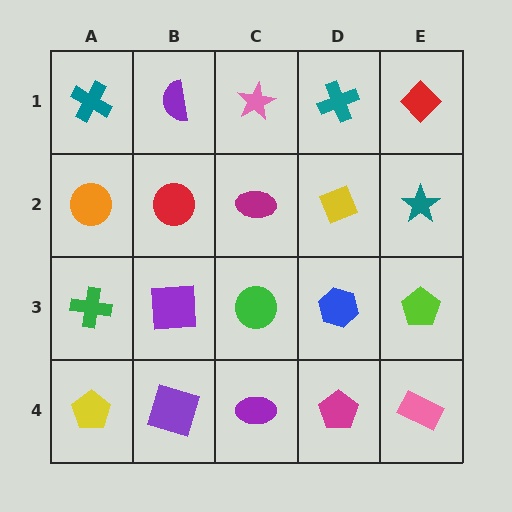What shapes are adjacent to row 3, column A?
An orange circle (row 2, column A), a yellow pentagon (row 4, column A), a purple square (row 3, column B).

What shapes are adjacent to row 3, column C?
A magenta ellipse (row 2, column C), a purple ellipse (row 4, column C), a purple square (row 3, column B), a blue hexagon (row 3, column D).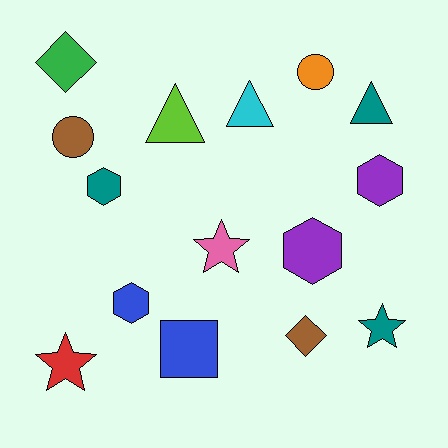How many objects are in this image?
There are 15 objects.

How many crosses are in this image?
There are no crosses.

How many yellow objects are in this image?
There are no yellow objects.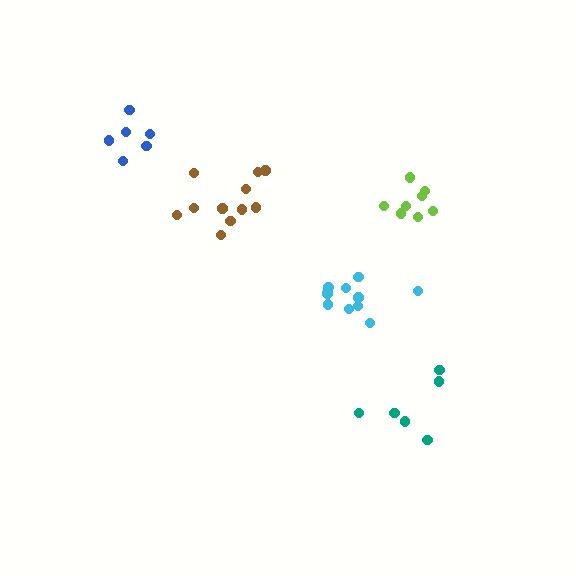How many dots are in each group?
Group 1: 8 dots, Group 2: 6 dots, Group 3: 11 dots, Group 4: 6 dots, Group 5: 11 dots (42 total).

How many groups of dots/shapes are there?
There are 5 groups.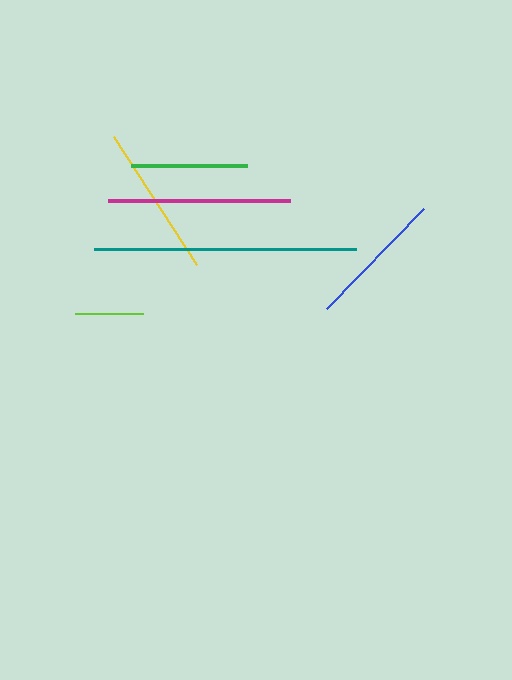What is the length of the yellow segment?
The yellow segment is approximately 153 pixels long.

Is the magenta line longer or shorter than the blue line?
The magenta line is longer than the blue line.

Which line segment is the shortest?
The lime line is the shortest at approximately 68 pixels.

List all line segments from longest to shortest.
From longest to shortest: teal, magenta, yellow, blue, green, lime.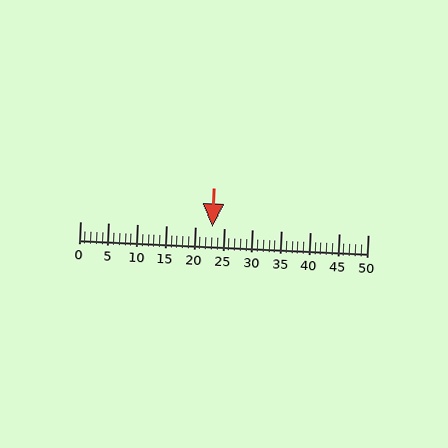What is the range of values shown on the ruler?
The ruler shows values from 0 to 50.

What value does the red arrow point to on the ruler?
The red arrow points to approximately 23.